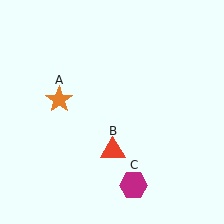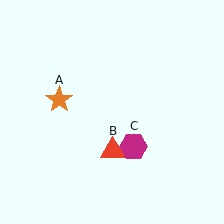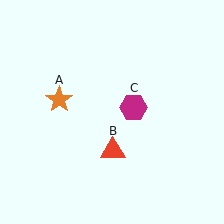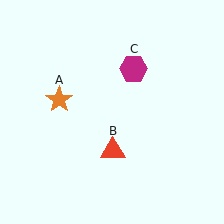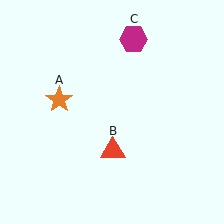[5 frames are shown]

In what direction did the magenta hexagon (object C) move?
The magenta hexagon (object C) moved up.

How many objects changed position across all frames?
1 object changed position: magenta hexagon (object C).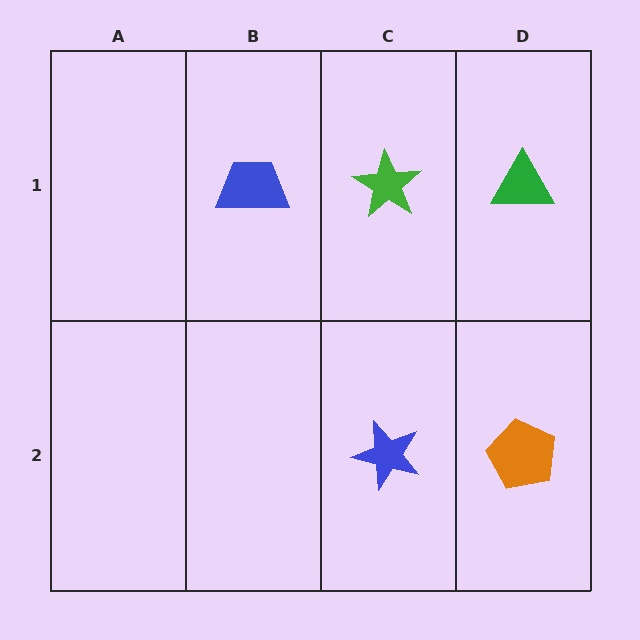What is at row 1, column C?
A green star.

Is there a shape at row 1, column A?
No, that cell is empty.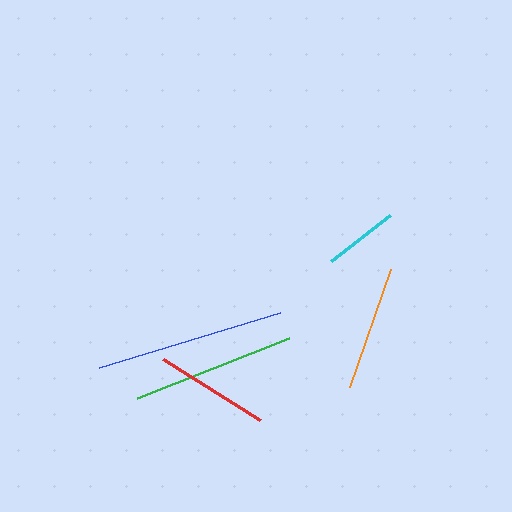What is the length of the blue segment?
The blue segment is approximately 190 pixels long.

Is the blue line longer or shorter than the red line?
The blue line is longer than the red line.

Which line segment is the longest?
The blue line is the longest at approximately 190 pixels.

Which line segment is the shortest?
The cyan line is the shortest at approximately 75 pixels.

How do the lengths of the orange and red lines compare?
The orange and red lines are approximately the same length.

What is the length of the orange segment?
The orange segment is approximately 125 pixels long.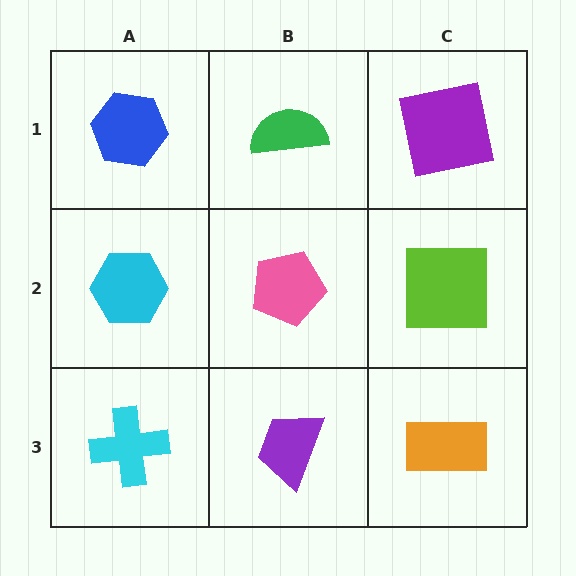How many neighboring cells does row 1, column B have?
3.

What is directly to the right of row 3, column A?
A purple trapezoid.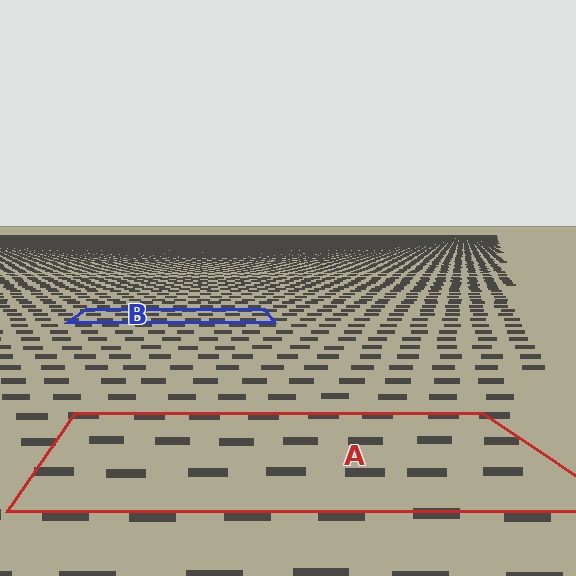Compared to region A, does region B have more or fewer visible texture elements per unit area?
Region B has more texture elements per unit area — they are packed more densely because it is farther away.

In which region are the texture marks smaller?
The texture marks are smaller in region B, because it is farther away.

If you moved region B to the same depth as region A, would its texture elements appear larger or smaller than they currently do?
They would appear larger. At a closer depth, the same texture elements are projected at a bigger on-screen size.